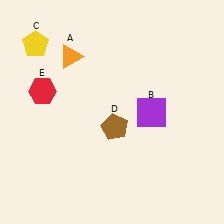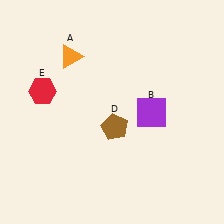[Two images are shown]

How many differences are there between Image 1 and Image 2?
There is 1 difference between the two images.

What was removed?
The yellow pentagon (C) was removed in Image 2.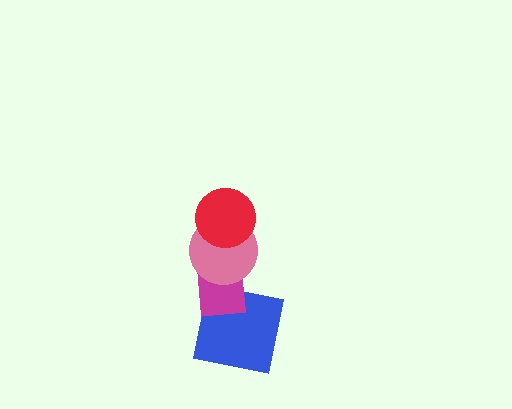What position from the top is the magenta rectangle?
The magenta rectangle is 3rd from the top.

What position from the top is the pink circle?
The pink circle is 2nd from the top.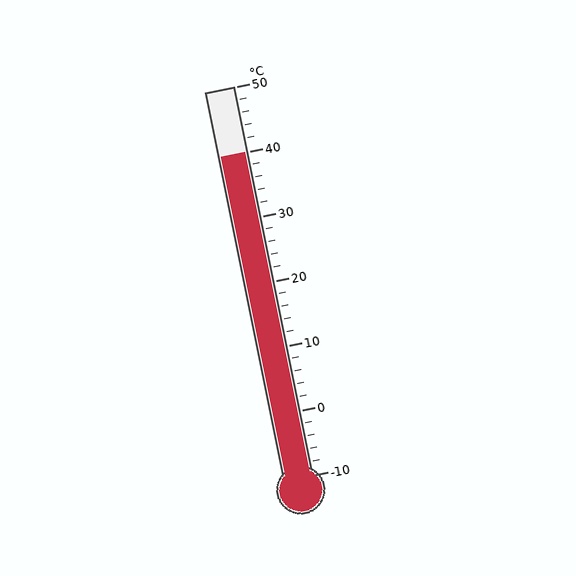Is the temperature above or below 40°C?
The temperature is at 40°C.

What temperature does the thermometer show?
The thermometer shows approximately 40°C.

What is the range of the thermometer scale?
The thermometer scale ranges from -10°C to 50°C.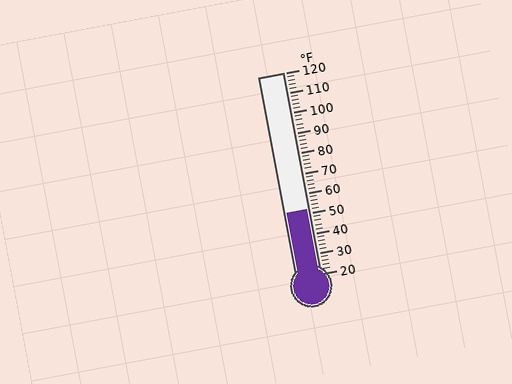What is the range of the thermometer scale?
The thermometer scale ranges from 20°F to 120°F.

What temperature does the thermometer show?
The thermometer shows approximately 52°F.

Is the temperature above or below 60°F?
The temperature is below 60°F.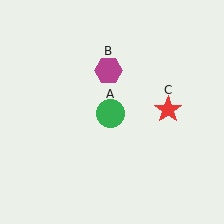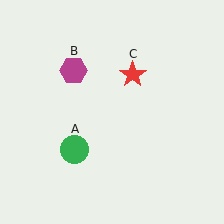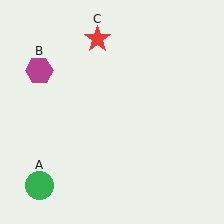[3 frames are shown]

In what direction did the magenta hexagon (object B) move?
The magenta hexagon (object B) moved left.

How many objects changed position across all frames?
3 objects changed position: green circle (object A), magenta hexagon (object B), red star (object C).